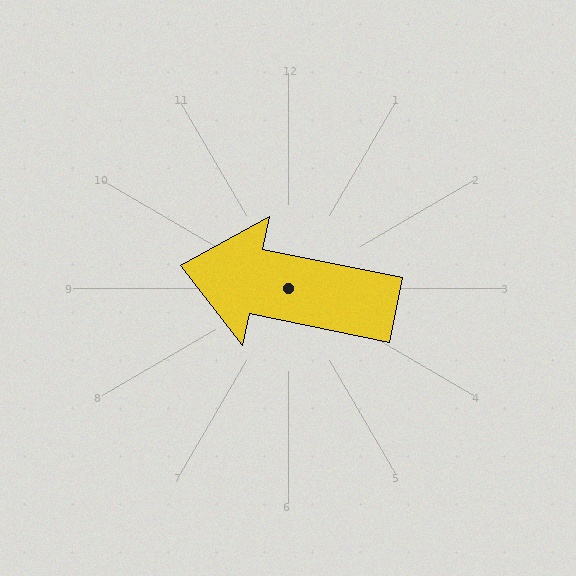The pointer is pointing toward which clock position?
Roughly 9 o'clock.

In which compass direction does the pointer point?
West.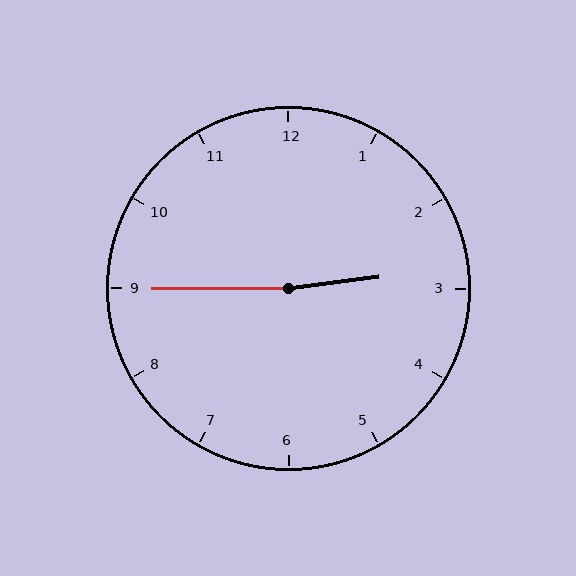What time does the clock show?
2:45.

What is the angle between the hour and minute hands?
Approximately 172 degrees.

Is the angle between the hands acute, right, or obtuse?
It is obtuse.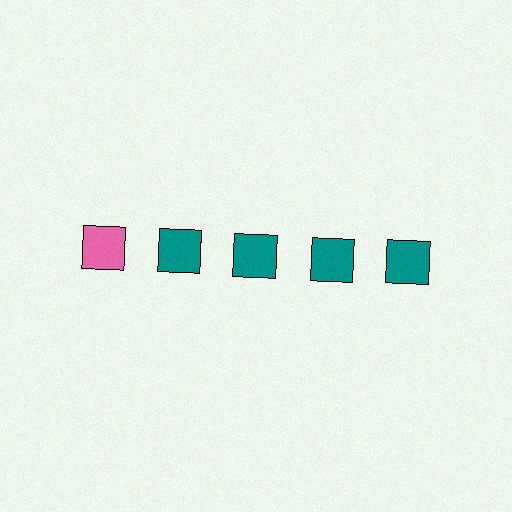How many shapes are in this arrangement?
There are 5 shapes arranged in a grid pattern.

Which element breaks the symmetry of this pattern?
The pink square in the top row, leftmost column breaks the symmetry. All other shapes are teal squares.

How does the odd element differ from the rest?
It has a different color: pink instead of teal.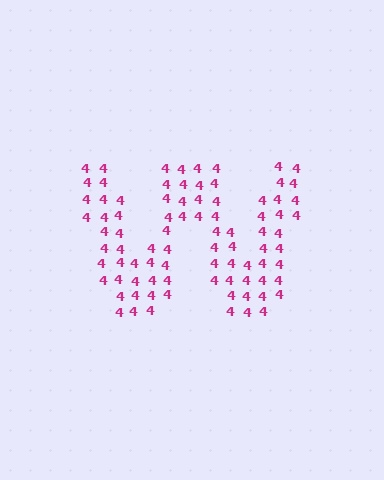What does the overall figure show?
The overall figure shows the letter W.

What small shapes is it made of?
It is made of small digit 4's.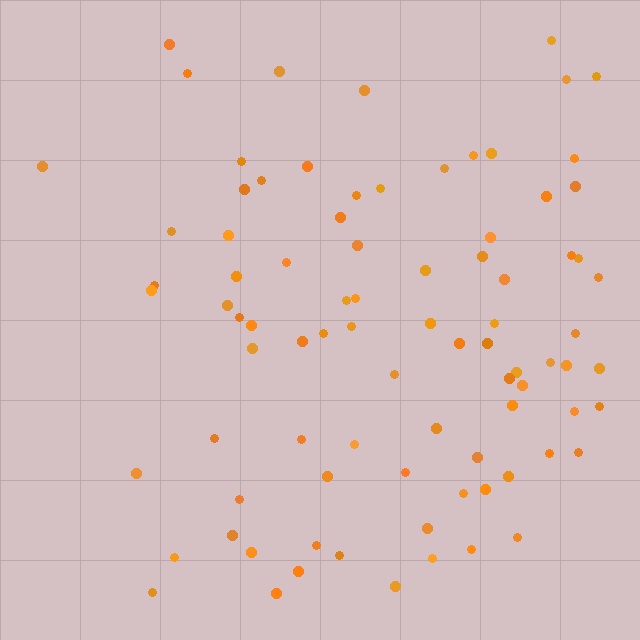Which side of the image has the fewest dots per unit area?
The left.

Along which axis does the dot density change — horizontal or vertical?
Horizontal.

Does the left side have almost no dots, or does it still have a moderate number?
Still a moderate number, just noticeably fewer than the right.